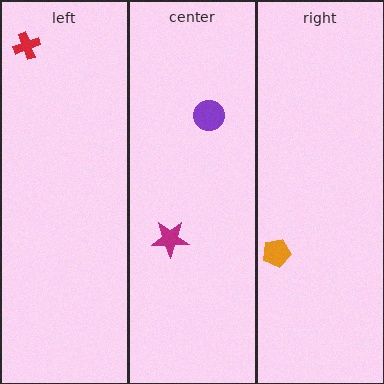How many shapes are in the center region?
2.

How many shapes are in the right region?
1.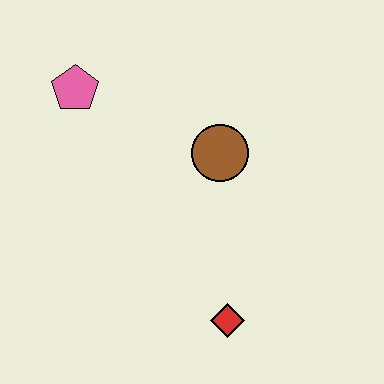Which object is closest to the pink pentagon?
The brown circle is closest to the pink pentagon.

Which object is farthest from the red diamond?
The pink pentagon is farthest from the red diamond.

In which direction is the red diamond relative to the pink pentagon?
The red diamond is below the pink pentagon.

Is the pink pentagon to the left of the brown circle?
Yes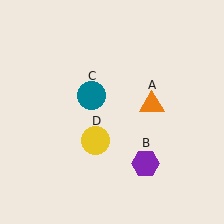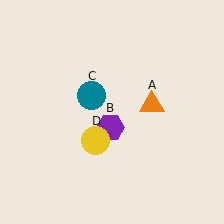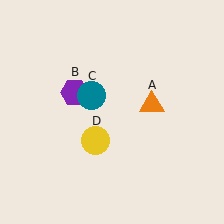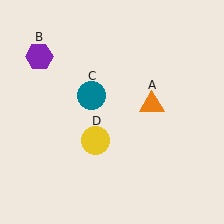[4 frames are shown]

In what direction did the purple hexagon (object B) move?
The purple hexagon (object B) moved up and to the left.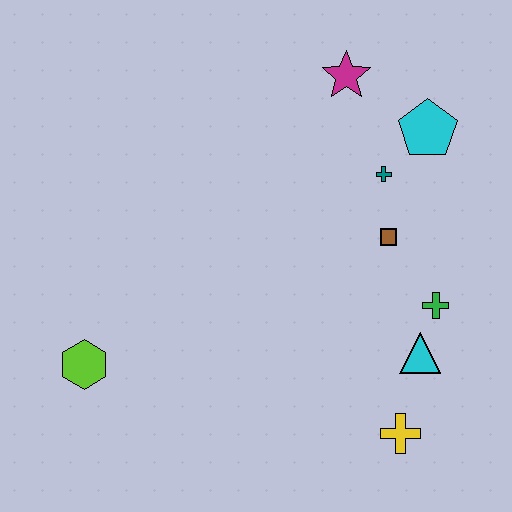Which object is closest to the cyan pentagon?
The teal cross is closest to the cyan pentagon.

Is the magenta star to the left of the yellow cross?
Yes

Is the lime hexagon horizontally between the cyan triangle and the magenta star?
No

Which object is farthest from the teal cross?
The lime hexagon is farthest from the teal cross.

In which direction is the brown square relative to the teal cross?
The brown square is below the teal cross.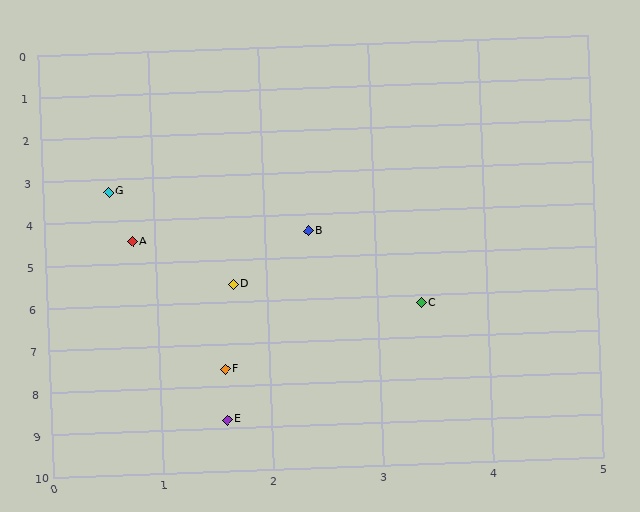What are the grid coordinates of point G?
Point G is at approximately (0.6, 3.3).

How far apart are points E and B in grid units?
Points E and B are about 4.5 grid units apart.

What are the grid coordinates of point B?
Point B is at approximately (2.4, 4.4).